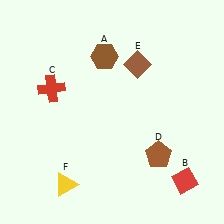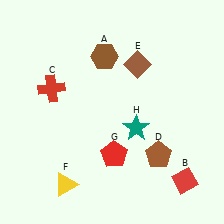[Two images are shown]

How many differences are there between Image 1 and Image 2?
There are 2 differences between the two images.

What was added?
A red pentagon (G), a teal star (H) were added in Image 2.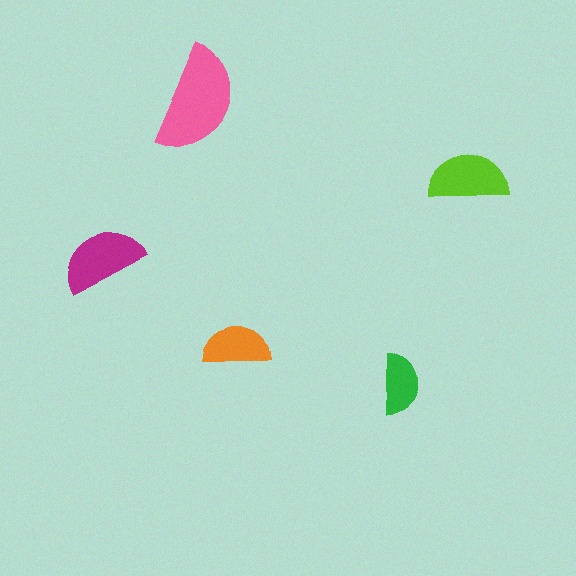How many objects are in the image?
There are 5 objects in the image.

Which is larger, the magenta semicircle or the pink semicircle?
The pink one.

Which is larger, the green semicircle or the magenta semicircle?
The magenta one.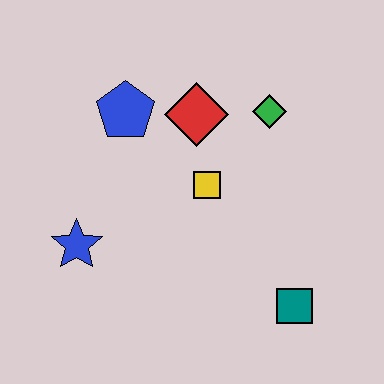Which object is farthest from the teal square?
The blue pentagon is farthest from the teal square.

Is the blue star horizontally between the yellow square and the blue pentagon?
No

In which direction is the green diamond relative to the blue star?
The green diamond is to the right of the blue star.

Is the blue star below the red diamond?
Yes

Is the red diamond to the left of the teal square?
Yes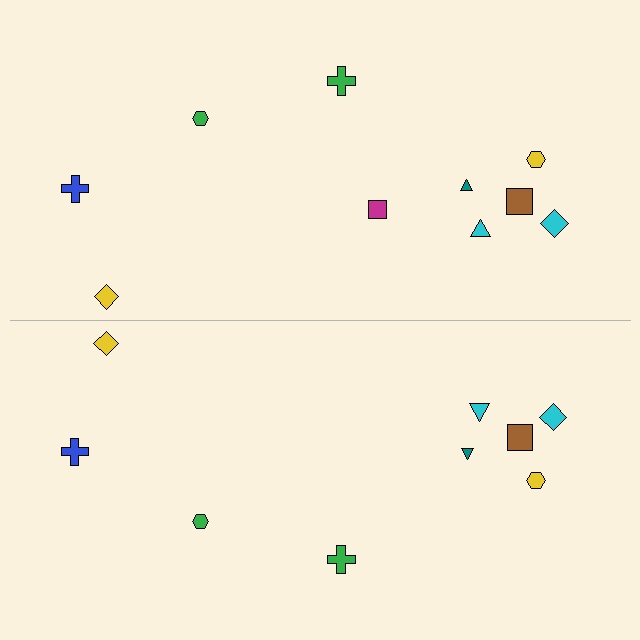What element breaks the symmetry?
A magenta square is missing from the bottom side.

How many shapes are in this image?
There are 19 shapes in this image.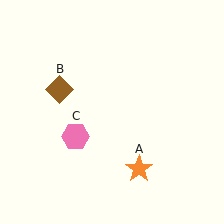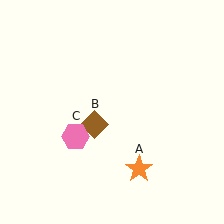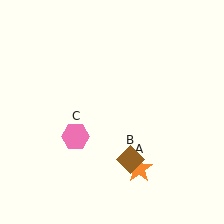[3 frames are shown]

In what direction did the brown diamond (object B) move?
The brown diamond (object B) moved down and to the right.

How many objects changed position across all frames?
1 object changed position: brown diamond (object B).